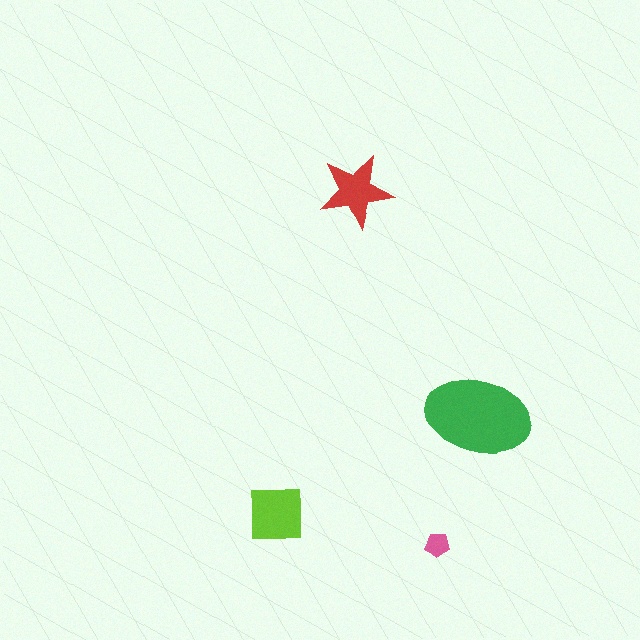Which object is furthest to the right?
The green ellipse is rightmost.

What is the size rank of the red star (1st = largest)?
3rd.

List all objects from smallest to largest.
The pink pentagon, the red star, the lime square, the green ellipse.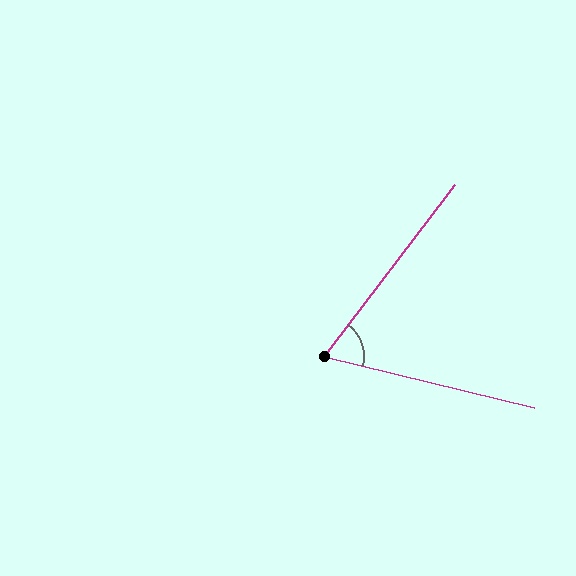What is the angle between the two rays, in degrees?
Approximately 66 degrees.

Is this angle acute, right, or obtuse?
It is acute.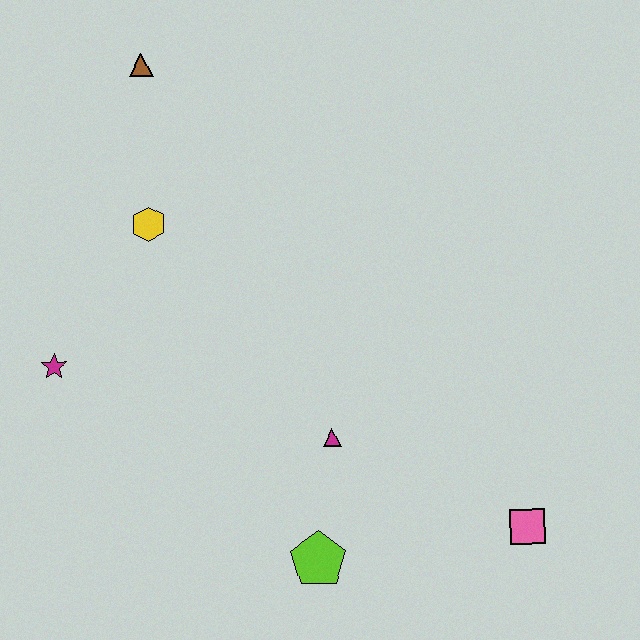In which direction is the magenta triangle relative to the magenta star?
The magenta triangle is to the right of the magenta star.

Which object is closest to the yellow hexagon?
The brown triangle is closest to the yellow hexagon.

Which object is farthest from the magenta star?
The pink square is farthest from the magenta star.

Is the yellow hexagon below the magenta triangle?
No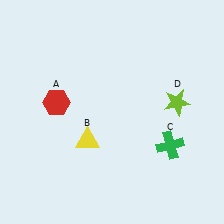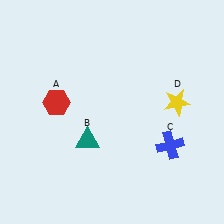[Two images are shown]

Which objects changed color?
B changed from yellow to teal. C changed from green to blue. D changed from lime to yellow.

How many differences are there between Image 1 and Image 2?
There are 3 differences between the two images.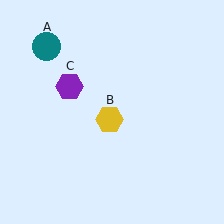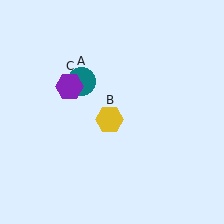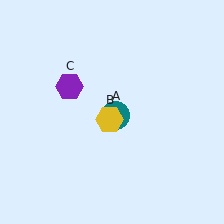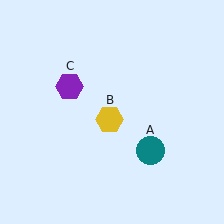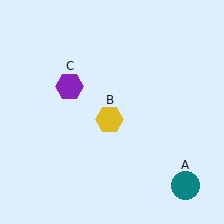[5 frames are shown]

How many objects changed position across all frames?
1 object changed position: teal circle (object A).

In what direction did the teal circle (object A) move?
The teal circle (object A) moved down and to the right.